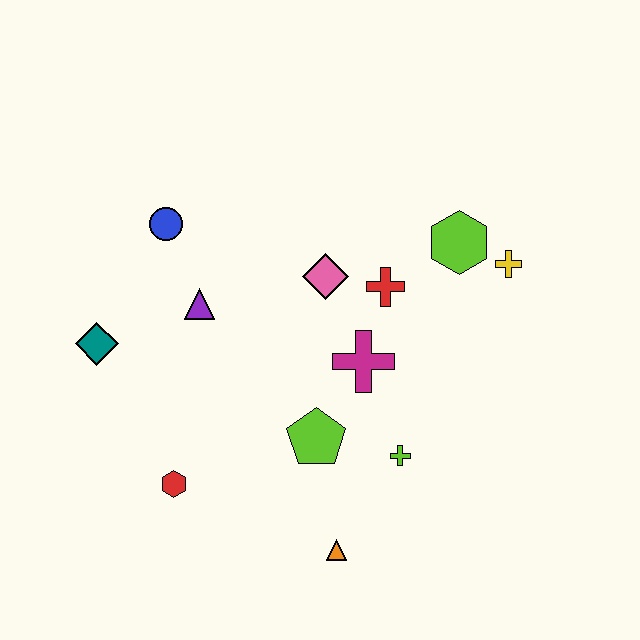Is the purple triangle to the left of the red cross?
Yes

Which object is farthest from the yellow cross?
The teal diamond is farthest from the yellow cross.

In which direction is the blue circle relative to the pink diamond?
The blue circle is to the left of the pink diamond.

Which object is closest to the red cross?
The pink diamond is closest to the red cross.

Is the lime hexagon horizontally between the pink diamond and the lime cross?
No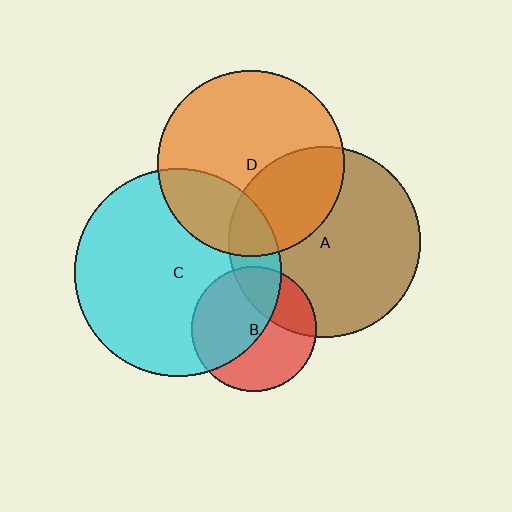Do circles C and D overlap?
Yes.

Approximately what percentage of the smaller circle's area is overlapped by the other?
Approximately 25%.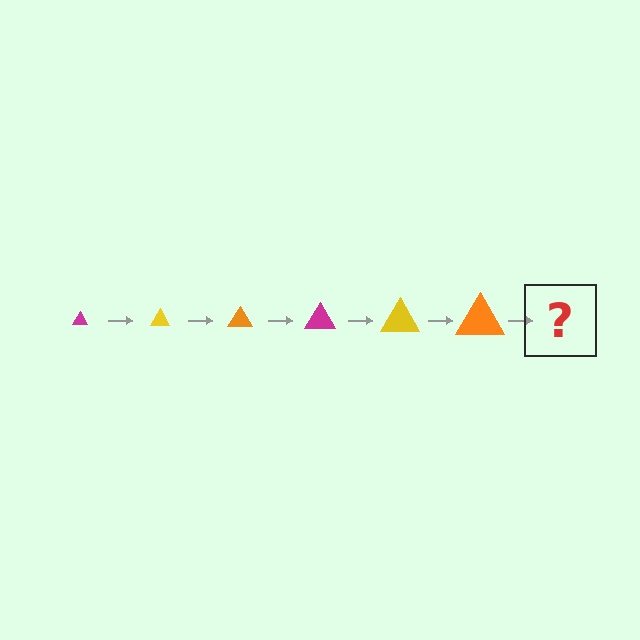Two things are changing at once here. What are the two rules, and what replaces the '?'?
The two rules are that the triangle grows larger each step and the color cycles through magenta, yellow, and orange. The '?' should be a magenta triangle, larger than the previous one.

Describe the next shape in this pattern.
It should be a magenta triangle, larger than the previous one.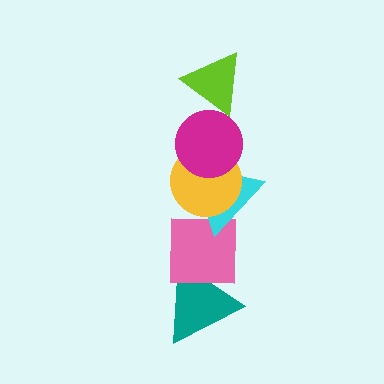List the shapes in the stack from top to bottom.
From top to bottom: the lime triangle, the magenta circle, the yellow circle, the cyan triangle, the pink square, the teal triangle.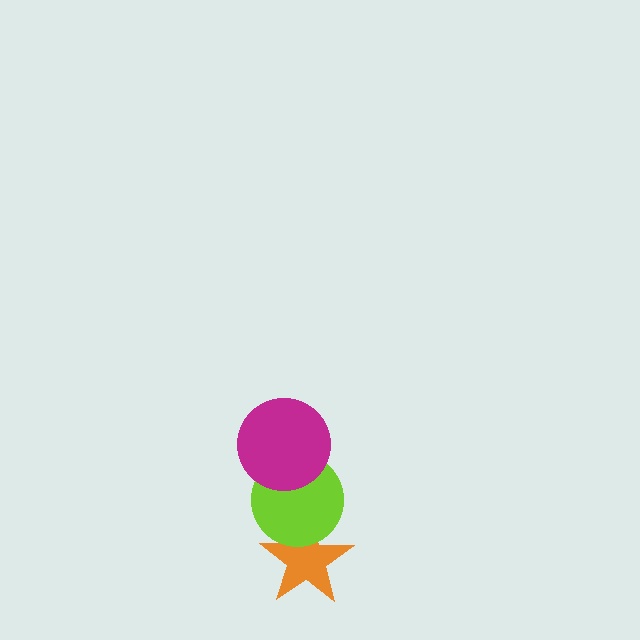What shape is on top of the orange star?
The lime circle is on top of the orange star.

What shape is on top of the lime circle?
The magenta circle is on top of the lime circle.